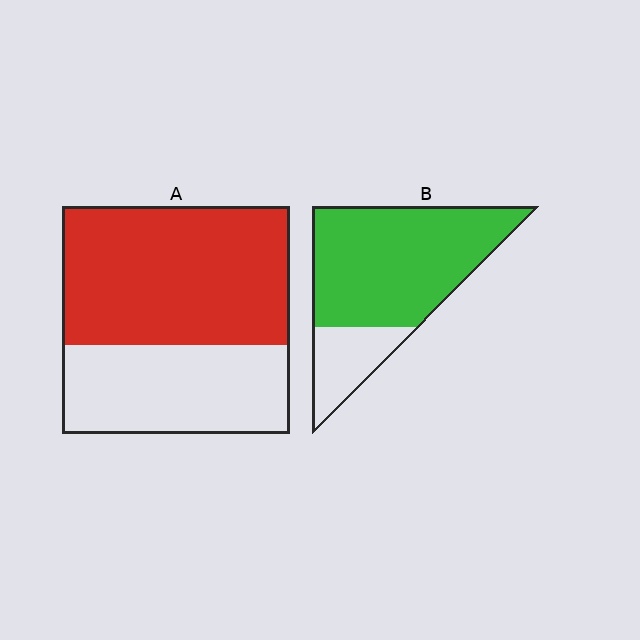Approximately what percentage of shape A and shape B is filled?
A is approximately 60% and B is approximately 80%.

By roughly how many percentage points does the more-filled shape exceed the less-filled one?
By roughly 15 percentage points (B over A).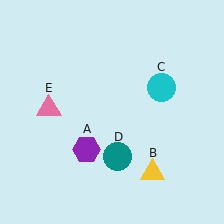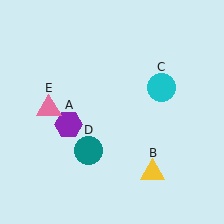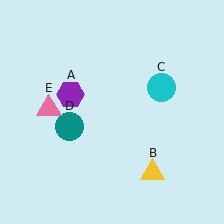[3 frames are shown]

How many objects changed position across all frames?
2 objects changed position: purple hexagon (object A), teal circle (object D).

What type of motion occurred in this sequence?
The purple hexagon (object A), teal circle (object D) rotated clockwise around the center of the scene.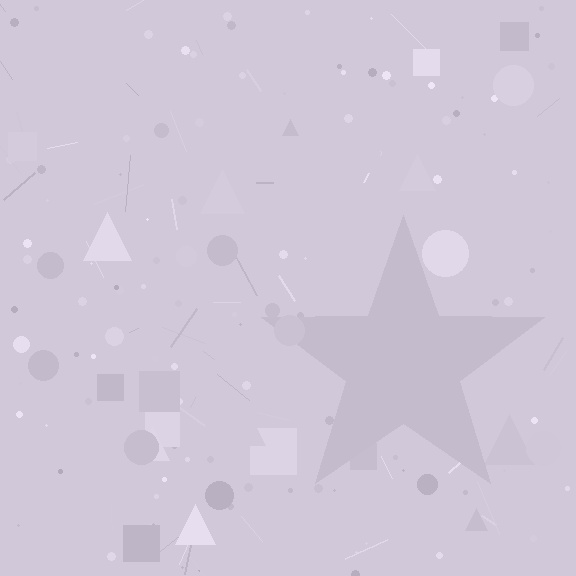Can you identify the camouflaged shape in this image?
The camouflaged shape is a star.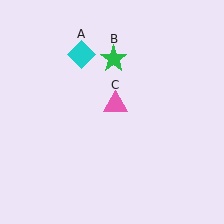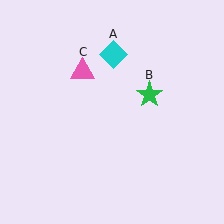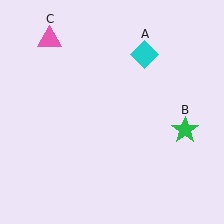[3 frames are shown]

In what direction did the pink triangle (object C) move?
The pink triangle (object C) moved up and to the left.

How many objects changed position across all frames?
3 objects changed position: cyan diamond (object A), green star (object B), pink triangle (object C).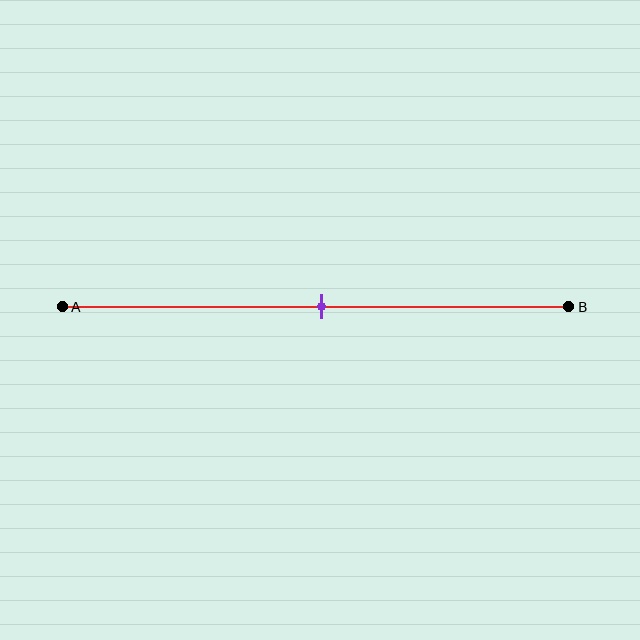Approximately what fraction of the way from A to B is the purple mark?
The purple mark is approximately 50% of the way from A to B.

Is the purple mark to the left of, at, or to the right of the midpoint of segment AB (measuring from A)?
The purple mark is approximately at the midpoint of segment AB.